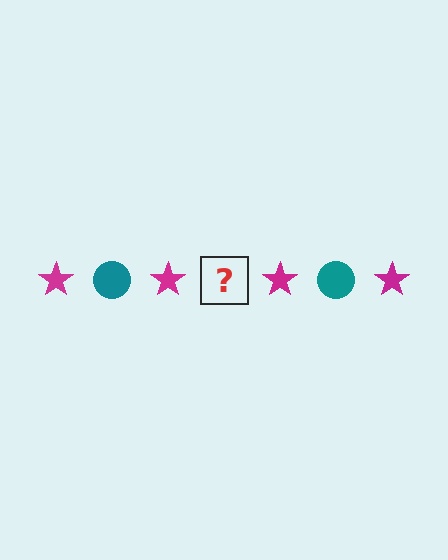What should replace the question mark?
The question mark should be replaced with a teal circle.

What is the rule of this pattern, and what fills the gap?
The rule is that the pattern alternates between magenta star and teal circle. The gap should be filled with a teal circle.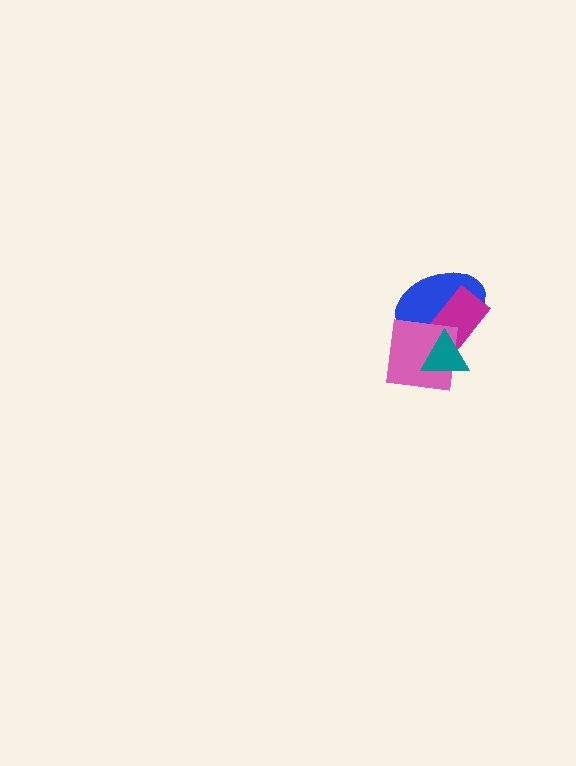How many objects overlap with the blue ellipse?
3 objects overlap with the blue ellipse.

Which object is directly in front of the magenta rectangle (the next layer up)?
The pink square is directly in front of the magenta rectangle.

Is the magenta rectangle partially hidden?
Yes, it is partially covered by another shape.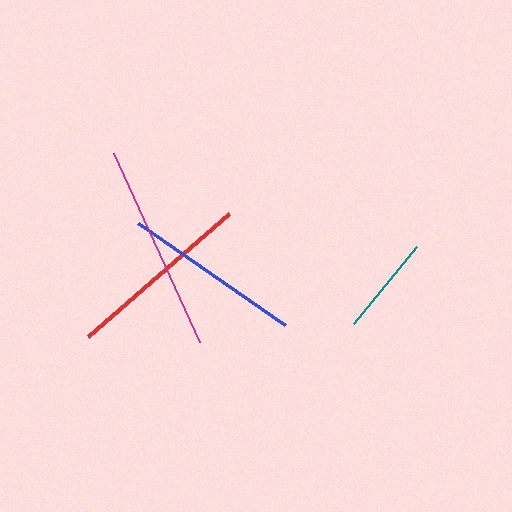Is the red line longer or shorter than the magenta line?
The magenta line is longer than the red line.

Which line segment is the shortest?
The teal line is the shortest at approximately 100 pixels.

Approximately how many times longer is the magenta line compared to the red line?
The magenta line is approximately 1.1 times the length of the red line.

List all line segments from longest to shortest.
From longest to shortest: magenta, red, blue, teal.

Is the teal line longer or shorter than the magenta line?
The magenta line is longer than the teal line.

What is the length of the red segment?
The red segment is approximately 188 pixels long.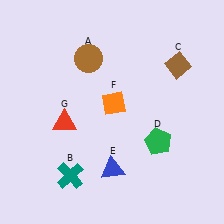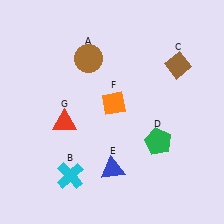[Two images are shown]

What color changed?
The cross (B) changed from teal in Image 1 to cyan in Image 2.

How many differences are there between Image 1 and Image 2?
There is 1 difference between the two images.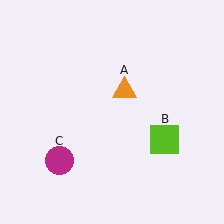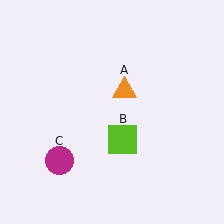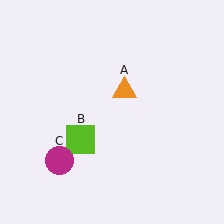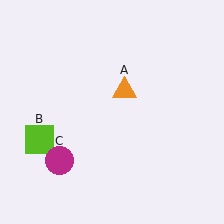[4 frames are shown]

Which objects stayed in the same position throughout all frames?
Orange triangle (object A) and magenta circle (object C) remained stationary.